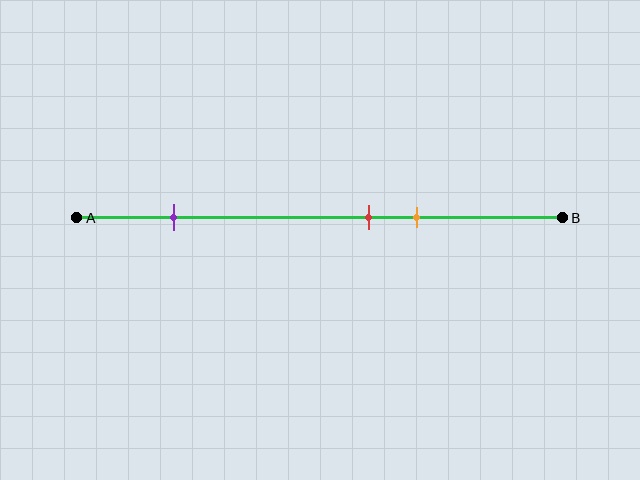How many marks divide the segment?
There are 3 marks dividing the segment.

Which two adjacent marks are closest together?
The red and orange marks are the closest adjacent pair.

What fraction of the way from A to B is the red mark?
The red mark is approximately 60% (0.6) of the way from A to B.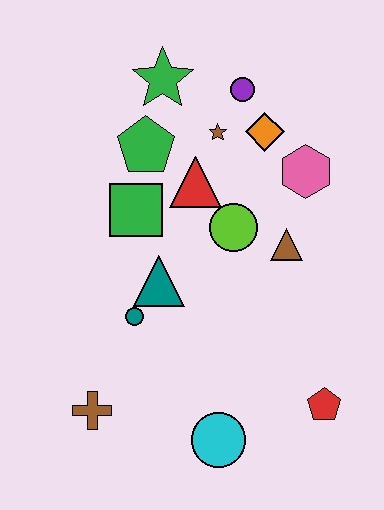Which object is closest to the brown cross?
The teal circle is closest to the brown cross.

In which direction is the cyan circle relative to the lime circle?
The cyan circle is below the lime circle.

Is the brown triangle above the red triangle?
No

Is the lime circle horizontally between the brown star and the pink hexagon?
Yes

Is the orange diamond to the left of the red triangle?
No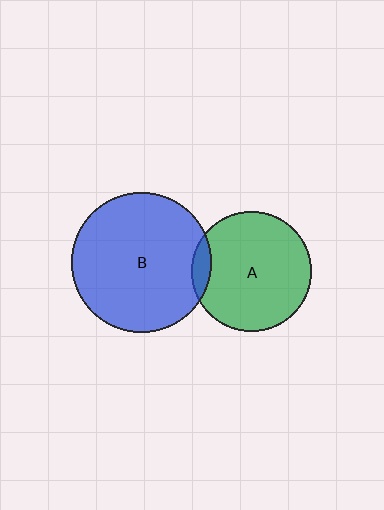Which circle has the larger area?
Circle B (blue).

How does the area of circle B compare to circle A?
Approximately 1.4 times.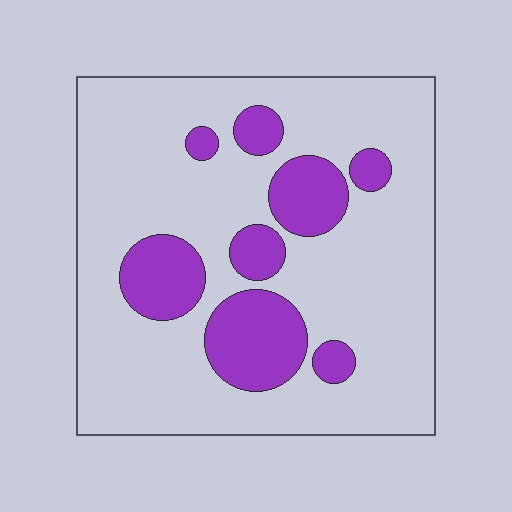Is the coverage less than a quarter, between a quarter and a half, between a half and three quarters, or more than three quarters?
Less than a quarter.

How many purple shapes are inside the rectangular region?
8.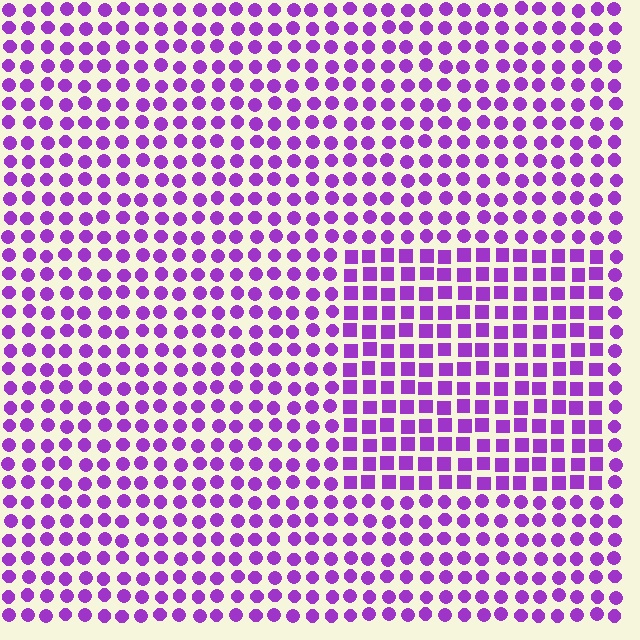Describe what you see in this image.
The image is filled with small purple elements arranged in a uniform grid. A rectangle-shaped region contains squares, while the surrounding area contains circles. The boundary is defined purely by the change in element shape.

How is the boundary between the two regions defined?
The boundary is defined by a change in element shape: squares inside vs. circles outside. All elements share the same color and spacing.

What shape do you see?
I see a rectangle.